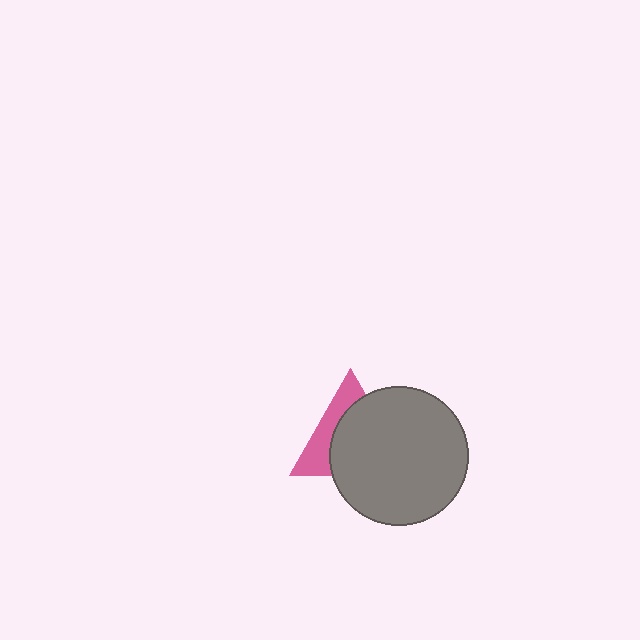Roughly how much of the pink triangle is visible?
A small part of it is visible (roughly 37%).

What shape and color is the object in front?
The object in front is a gray circle.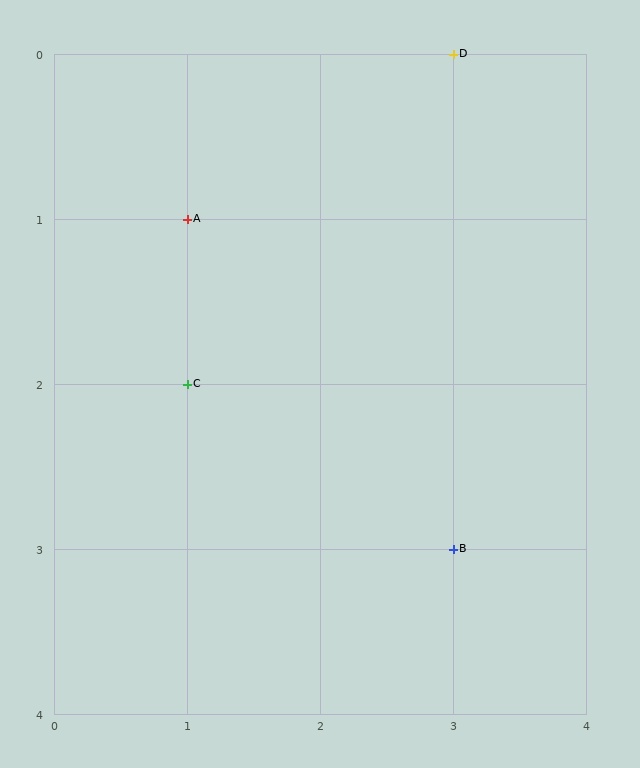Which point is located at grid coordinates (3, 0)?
Point D is at (3, 0).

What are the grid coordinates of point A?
Point A is at grid coordinates (1, 1).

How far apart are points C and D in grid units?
Points C and D are 2 columns and 2 rows apart (about 2.8 grid units diagonally).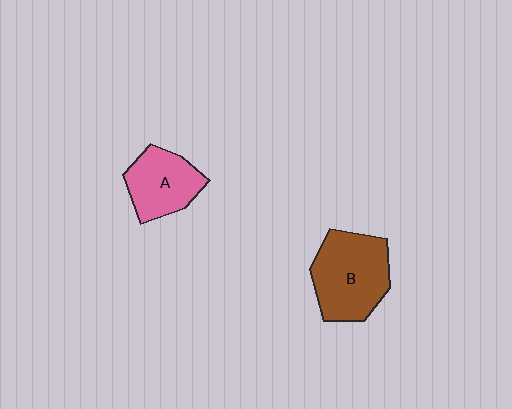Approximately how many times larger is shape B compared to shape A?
Approximately 1.4 times.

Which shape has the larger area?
Shape B (brown).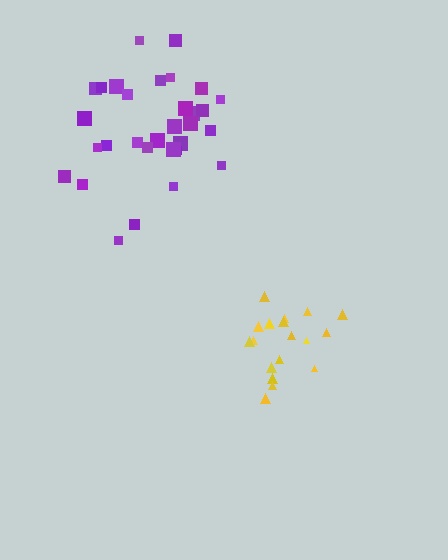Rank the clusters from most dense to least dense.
yellow, purple.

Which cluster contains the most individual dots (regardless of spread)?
Purple (31).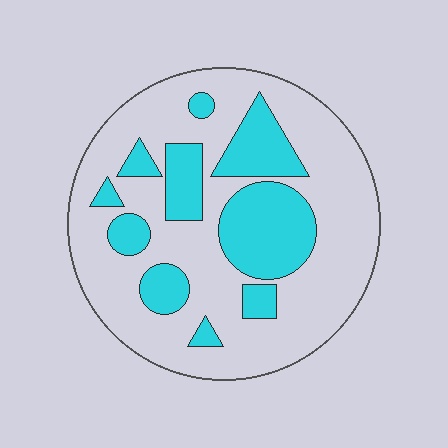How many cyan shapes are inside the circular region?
10.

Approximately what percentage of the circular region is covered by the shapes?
Approximately 30%.